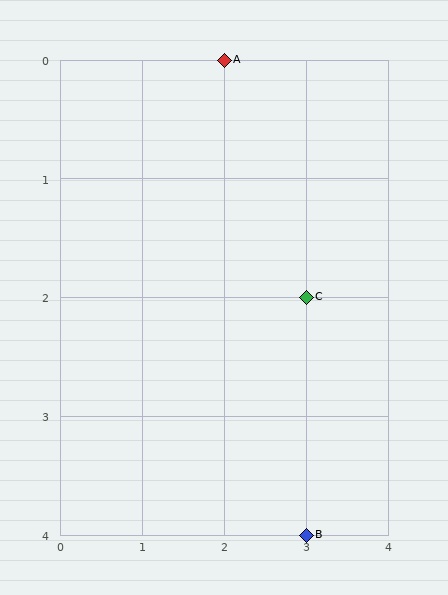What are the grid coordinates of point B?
Point B is at grid coordinates (3, 4).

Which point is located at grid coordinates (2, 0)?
Point A is at (2, 0).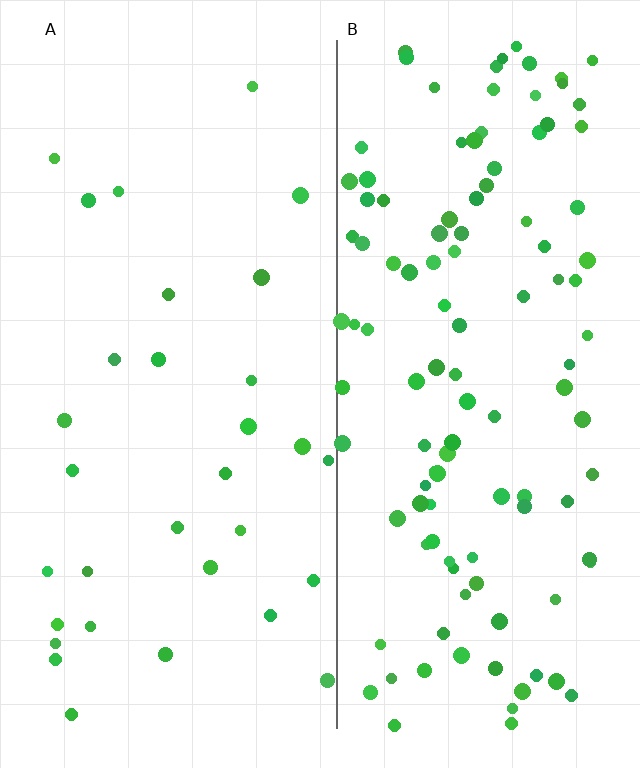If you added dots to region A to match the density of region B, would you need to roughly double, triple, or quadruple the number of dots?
Approximately quadruple.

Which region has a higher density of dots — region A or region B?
B (the right).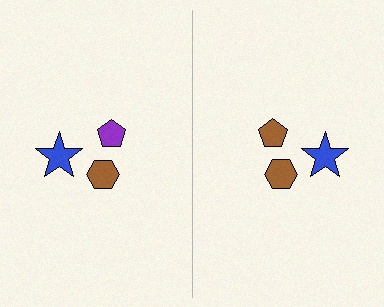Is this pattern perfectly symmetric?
No, the pattern is not perfectly symmetric. The brown pentagon on the right side breaks the symmetry — its mirror counterpart is purple.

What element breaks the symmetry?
The brown pentagon on the right side breaks the symmetry — its mirror counterpart is purple.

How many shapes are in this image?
There are 6 shapes in this image.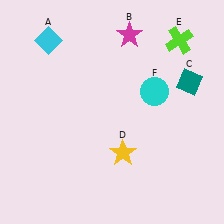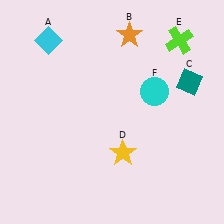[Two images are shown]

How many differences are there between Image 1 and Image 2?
There is 1 difference between the two images.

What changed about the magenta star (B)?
In Image 1, B is magenta. In Image 2, it changed to orange.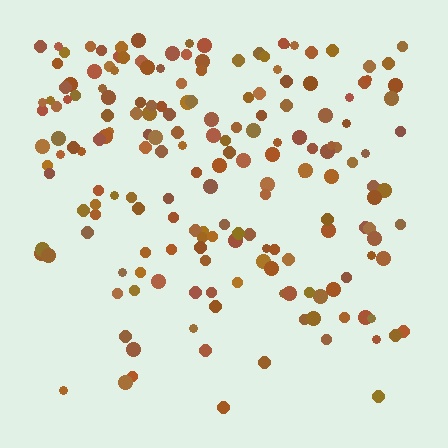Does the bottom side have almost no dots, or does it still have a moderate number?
Still a moderate number, just noticeably fewer than the top.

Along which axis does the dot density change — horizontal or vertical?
Vertical.